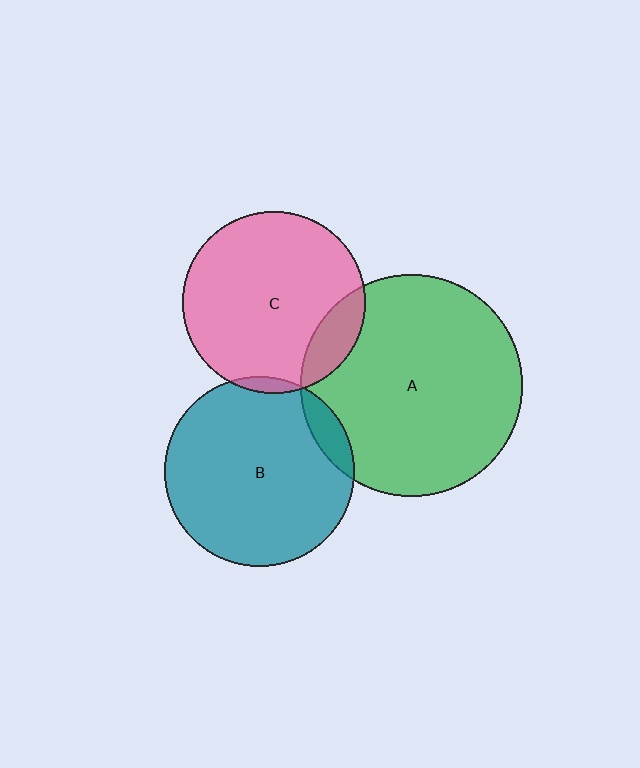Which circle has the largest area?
Circle A (green).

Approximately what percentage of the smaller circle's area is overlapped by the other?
Approximately 5%.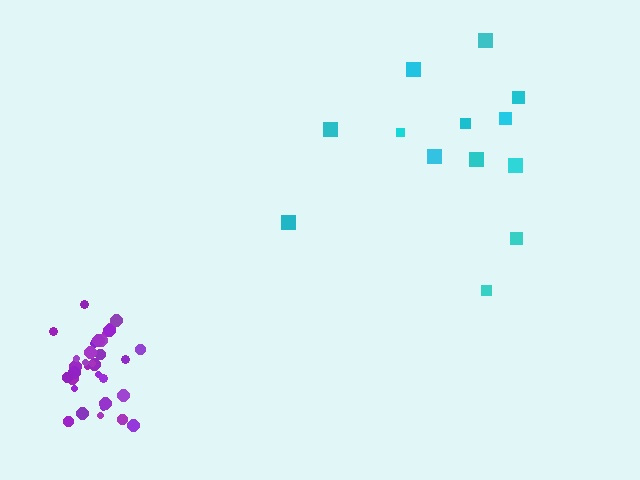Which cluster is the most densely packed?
Purple.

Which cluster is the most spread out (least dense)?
Cyan.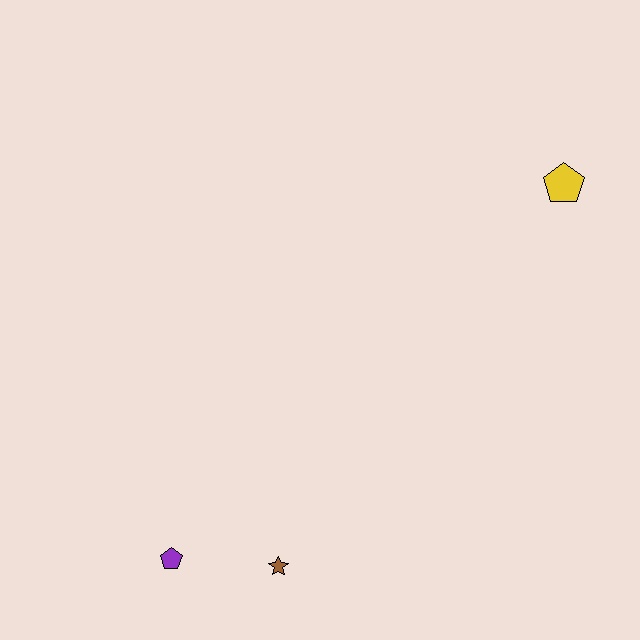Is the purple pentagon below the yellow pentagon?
Yes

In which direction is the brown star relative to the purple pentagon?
The brown star is to the right of the purple pentagon.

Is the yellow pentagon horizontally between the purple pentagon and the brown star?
No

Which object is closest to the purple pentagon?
The brown star is closest to the purple pentagon.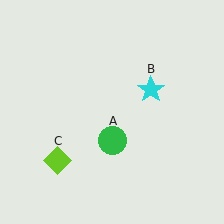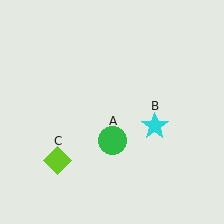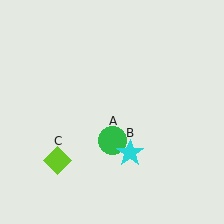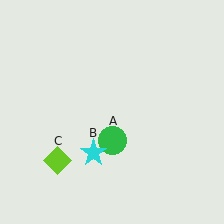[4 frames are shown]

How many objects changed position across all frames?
1 object changed position: cyan star (object B).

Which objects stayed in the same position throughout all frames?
Green circle (object A) and lime diamond (object C) remained stationary.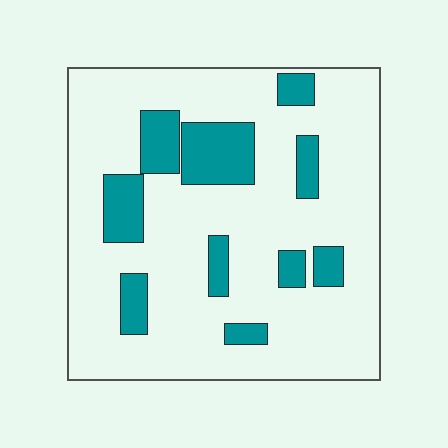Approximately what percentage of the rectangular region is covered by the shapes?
Approximately 20%.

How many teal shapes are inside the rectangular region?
10.